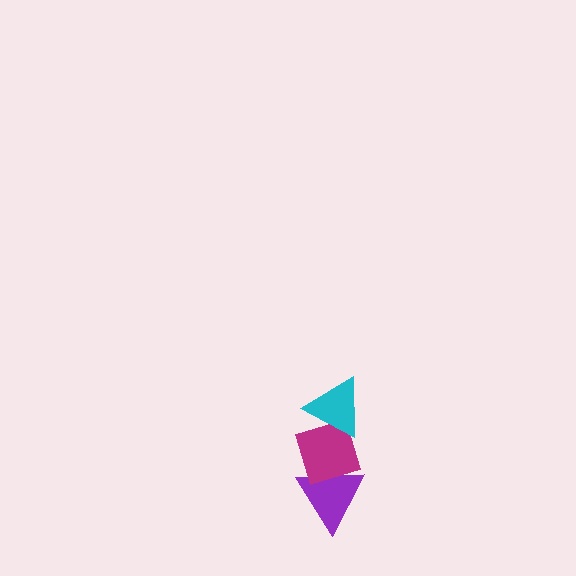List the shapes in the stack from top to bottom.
From top to bottom: the cyan triangle, the magenta diamond, the purple triangle.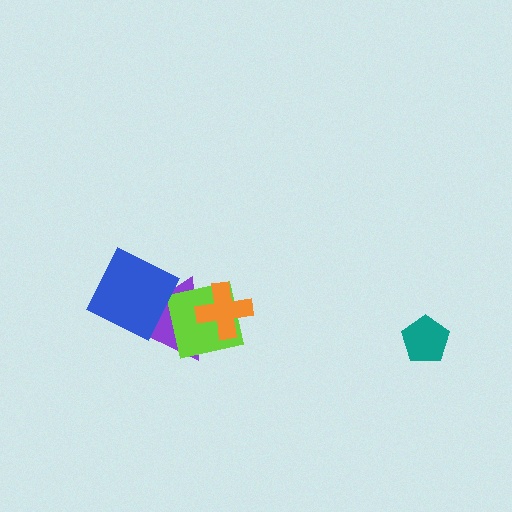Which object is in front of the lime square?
The orange cross is in front of the lime square.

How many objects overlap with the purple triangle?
3 objects overlap with the purple triangle.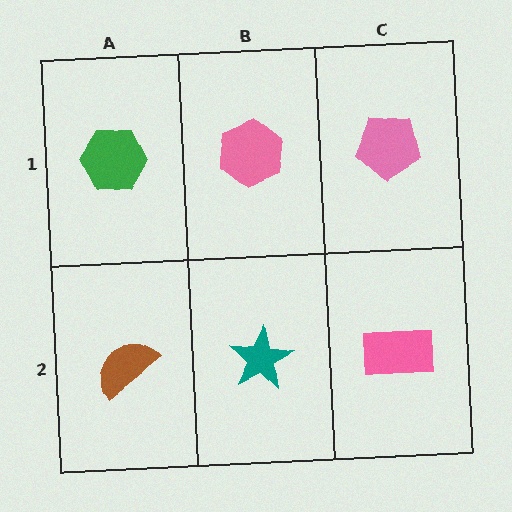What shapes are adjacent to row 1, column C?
A pink rectangle (row 2, column C), a pink hexagon (row 1, column B).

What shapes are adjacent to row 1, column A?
A brown semicircle (row 2, column A), a pink hexagon (row 1, column B).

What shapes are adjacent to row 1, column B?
A teal star (row 2, column B), a green hexagon (row 1, column A), a pink pentagon (row 1, column C).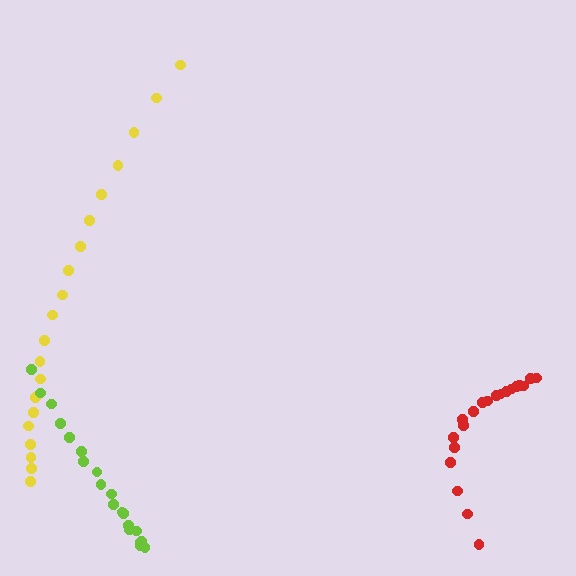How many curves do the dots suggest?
There are 3 distinct paths.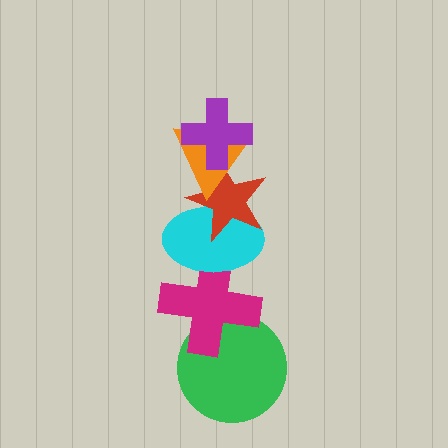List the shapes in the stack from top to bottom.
From top to bottom: the purple cross, the orange triangle, the red star, the cyan ellipse, the magenta cross, the green circle.